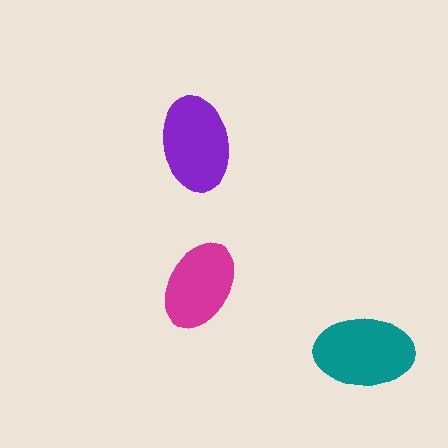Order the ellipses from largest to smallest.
the teal one, the purple one, the magenta one.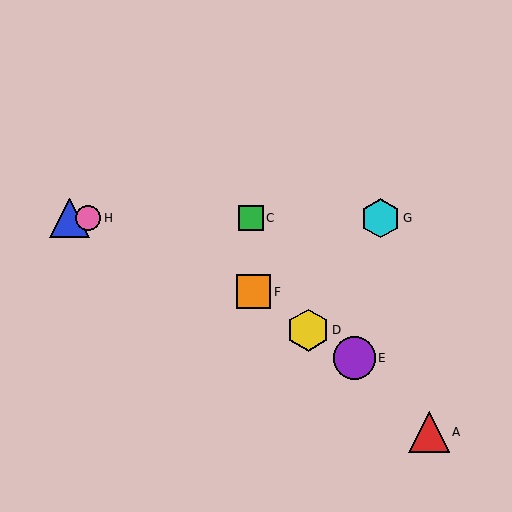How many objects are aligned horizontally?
4 objects (B, C, G, H) are aligned horizontally.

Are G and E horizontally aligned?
No, G is at y≈218 and E is at y≈358.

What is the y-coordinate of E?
Object E is at y≈358.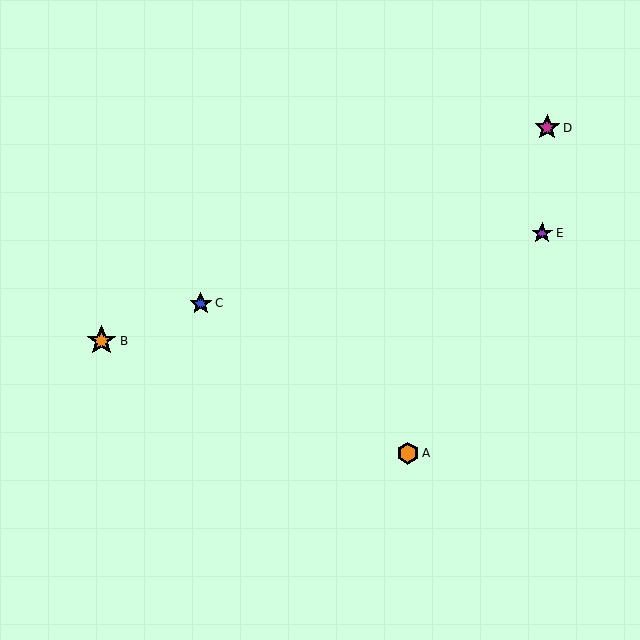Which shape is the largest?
The orange star (labeled B) is the largest.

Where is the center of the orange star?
The center of the orange star is at (101, 341).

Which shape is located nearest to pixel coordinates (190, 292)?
The blue star (labeled C) at (201, 303) is nearest to that location.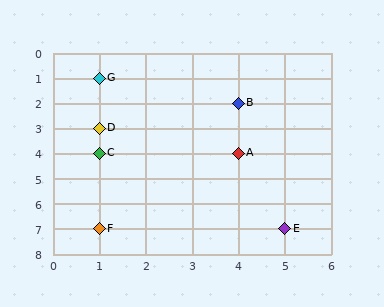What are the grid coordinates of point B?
Point B is at grid coordinates (4, 2).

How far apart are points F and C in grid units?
Points F and C are 3 rows apart.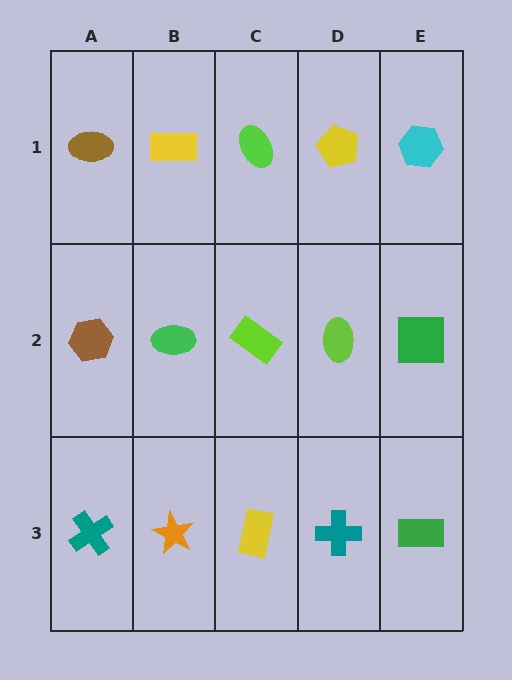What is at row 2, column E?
A green square.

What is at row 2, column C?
A lime rectangle.